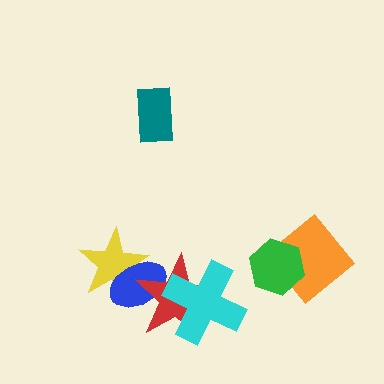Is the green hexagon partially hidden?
No, no other shape covers it.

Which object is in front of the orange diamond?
The green hexagon is in front of the orange diamond.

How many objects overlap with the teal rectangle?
0 objects overlap with the teal rectangle.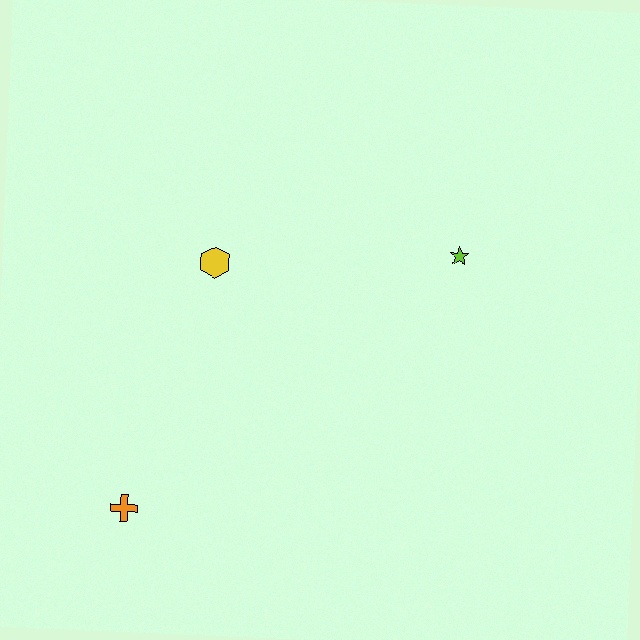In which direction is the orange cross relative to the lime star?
The orange cross is to the left of the lime star.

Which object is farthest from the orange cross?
The lime star is farthest from the orange cross.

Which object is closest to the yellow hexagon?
The lime star is closest to the yellow hexagon.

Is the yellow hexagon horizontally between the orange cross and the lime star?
Yes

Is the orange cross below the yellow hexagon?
Yes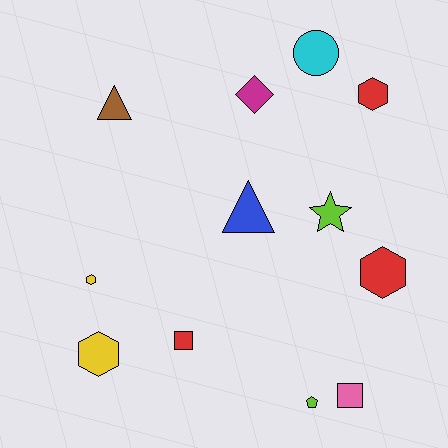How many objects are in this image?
There are 12 objects.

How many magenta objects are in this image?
There is 1 magenta object.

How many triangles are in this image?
There are 2 triangles.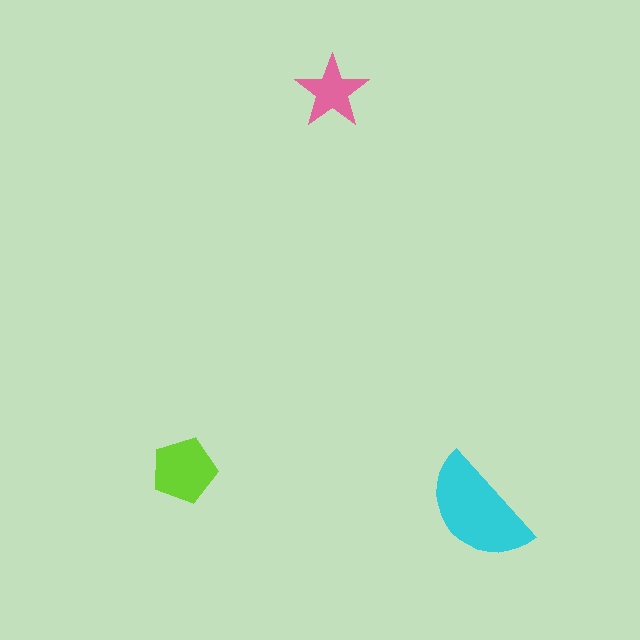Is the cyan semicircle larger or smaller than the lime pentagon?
Larger.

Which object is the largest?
The cyan semicircle.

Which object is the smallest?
The pink star.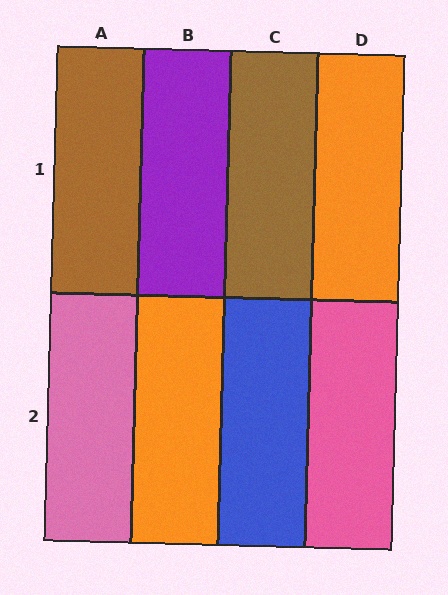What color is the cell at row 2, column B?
Orange.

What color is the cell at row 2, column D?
Pink.